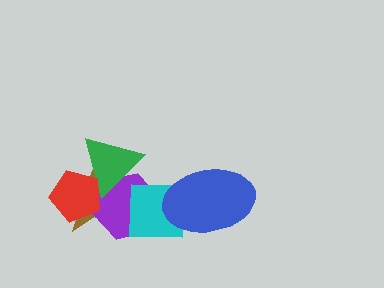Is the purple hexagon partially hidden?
Yes, it is partially covered by another shape.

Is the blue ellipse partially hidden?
No, no other shape covers it.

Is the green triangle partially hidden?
Yes, it is partially covered by another shape.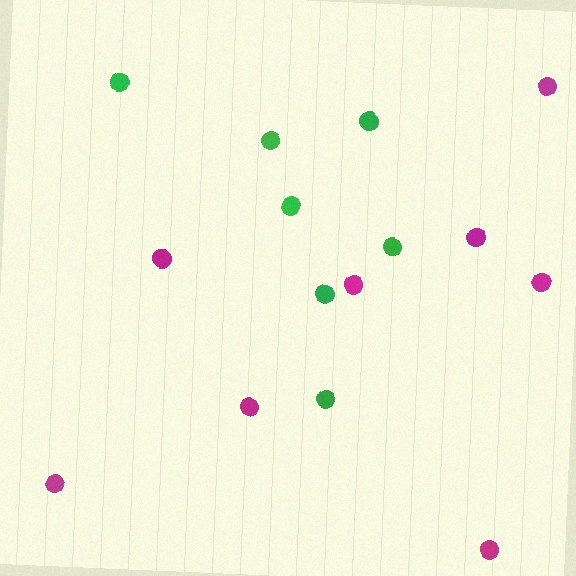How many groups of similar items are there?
There are 2 groups: one group of magenta circles (8) and one group of green circles (7).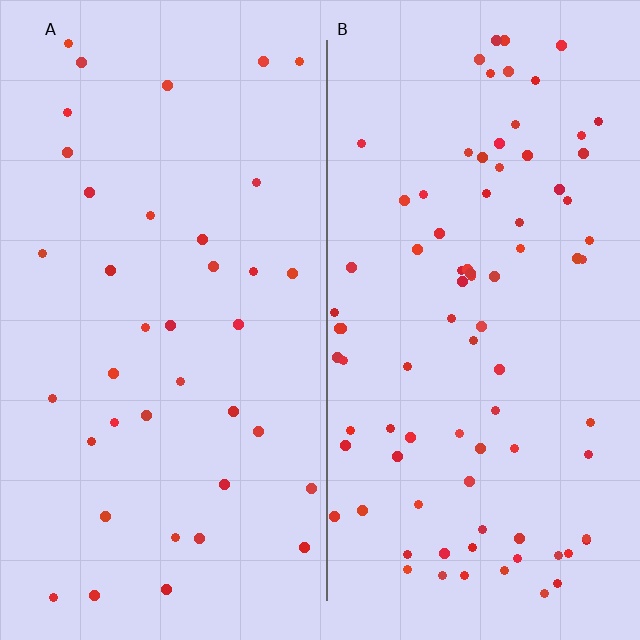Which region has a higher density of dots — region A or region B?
B (the right).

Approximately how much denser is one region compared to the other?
Approximately 2.2× — region B over region A.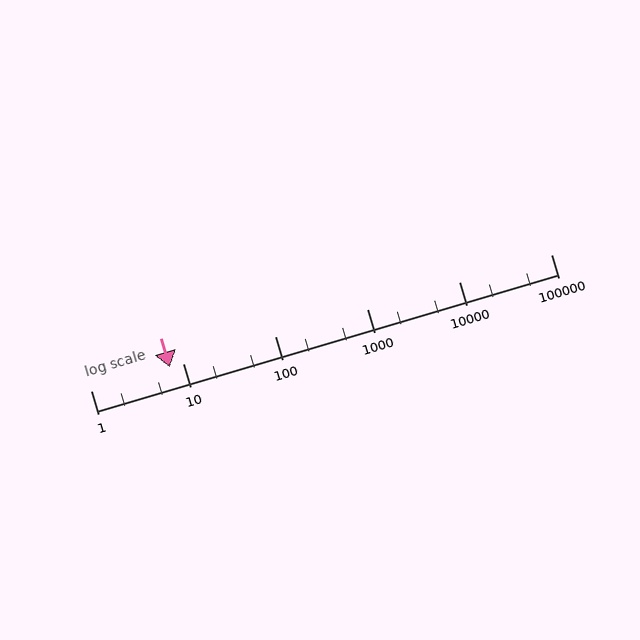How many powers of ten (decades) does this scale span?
The scale spans 5 decades, from 1 to 100000.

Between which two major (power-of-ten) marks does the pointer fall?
The pointer is between 1 and 10.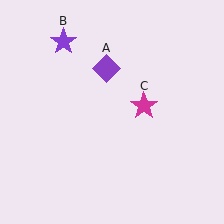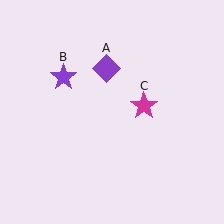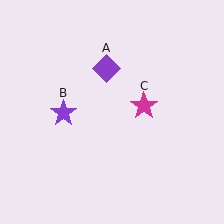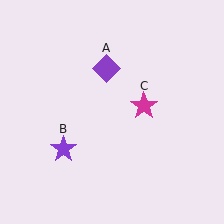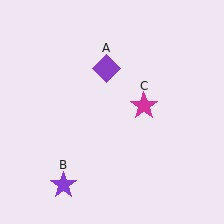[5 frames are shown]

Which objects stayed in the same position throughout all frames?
Purple diamond (object A) and magenta star (object C) remained stationary.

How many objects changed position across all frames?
1 object changed position: purple star (object B).